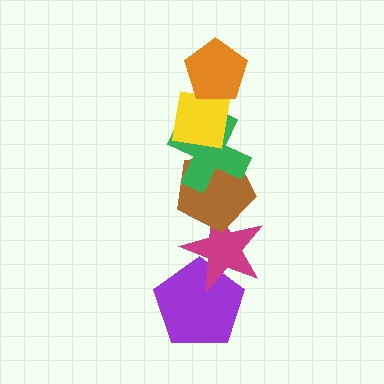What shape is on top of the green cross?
The yellow square is on top of the green cross.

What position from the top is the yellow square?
The yellow square is 2nd from the top.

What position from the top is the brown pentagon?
The brown pentagon is 4th from the top.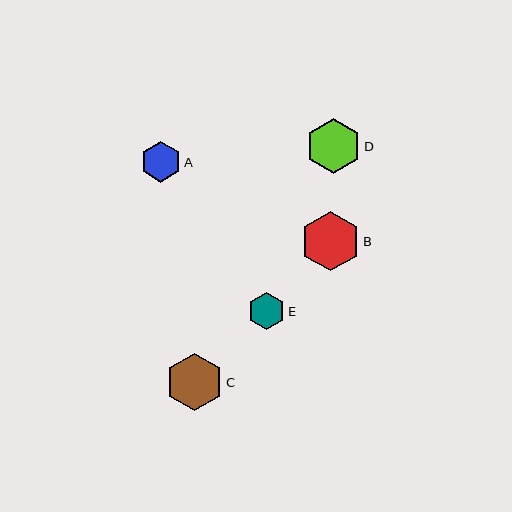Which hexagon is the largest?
Hexagon B is the largest with a size of approximately 59 pixels.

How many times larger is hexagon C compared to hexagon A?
Hexagon C is approximately 1.4 times the size of hexagon A.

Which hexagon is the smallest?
Hexagon E is the smallest with a size of approximately 37 pixels.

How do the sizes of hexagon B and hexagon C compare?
Hexagon B and hexagon C are approximately the same size.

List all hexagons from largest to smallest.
From largest to smallest: B, C, D, A, E.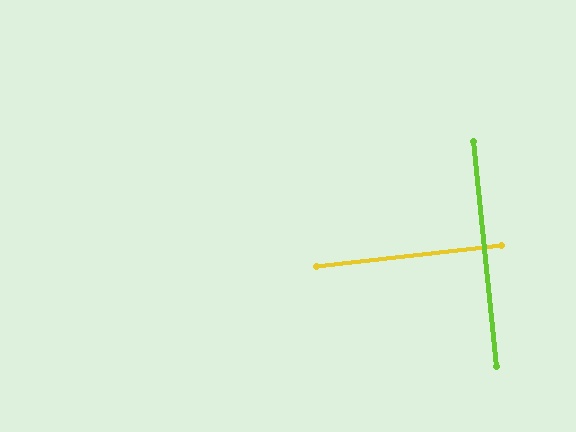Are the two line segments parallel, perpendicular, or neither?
Perpendicular — they meet at approximately 89°.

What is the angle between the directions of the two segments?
Approximately 89 degrees.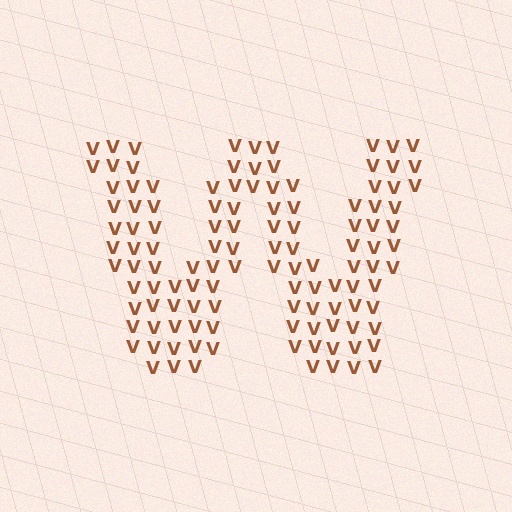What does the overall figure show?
The overall figure shows the letter W.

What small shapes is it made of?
It is made of small letter V's.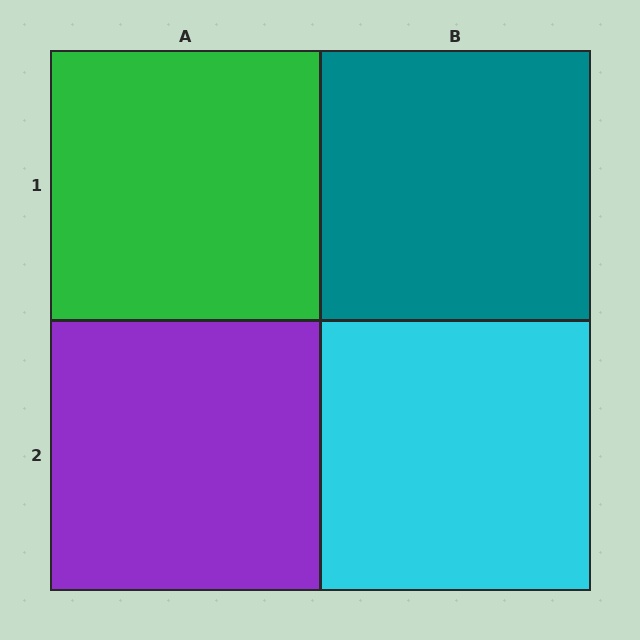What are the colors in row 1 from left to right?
Green, teal.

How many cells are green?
1 cell is green.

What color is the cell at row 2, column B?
Cyan.